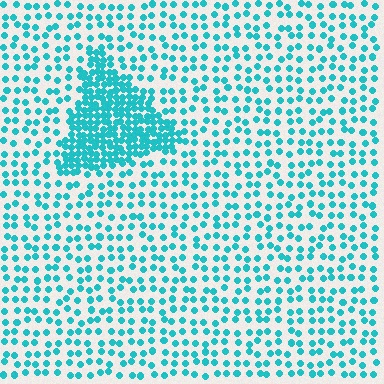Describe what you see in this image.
The image contains small cyan elements arranged at two different densities. A triangle-shaped region is visible where the elements are more densely packed than the surrounding area.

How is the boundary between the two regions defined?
The boundary is defined by a change in element density (approximately 2.8x ratio). All elements are the same color, size, and shape.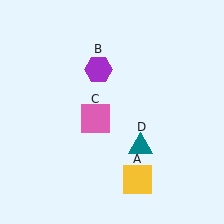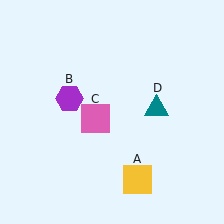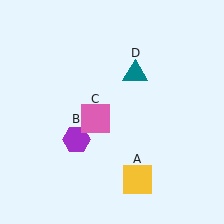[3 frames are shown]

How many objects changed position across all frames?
2 objects changed position: purple hexagon (object B), teal triangle (object D).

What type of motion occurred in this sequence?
The purple hexagon (object B), teal triangle (object D) rotated counterclockwise around the center of the scene.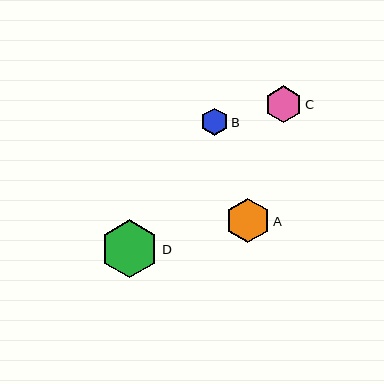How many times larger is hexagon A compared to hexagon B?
Hexagon A is approximately 1.6 times the size of hexagon B.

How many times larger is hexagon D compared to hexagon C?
Hexagon D is approximately 1.6 times the size of hexagon C.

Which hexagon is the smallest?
Hexagon B is the smallest with a size of approximately 27 pixels.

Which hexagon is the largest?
Hexagon D is the largest with a size of approximately 58 pixels.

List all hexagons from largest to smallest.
From largest to smallest: D, A, C, B.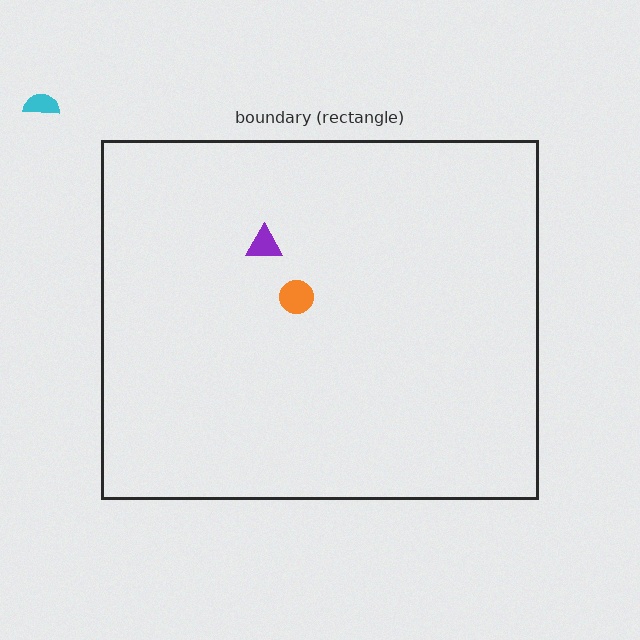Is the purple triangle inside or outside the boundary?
Inside.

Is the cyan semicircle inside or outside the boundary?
Outside.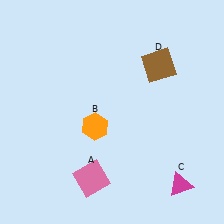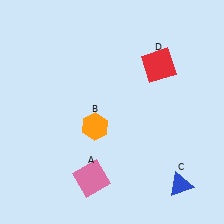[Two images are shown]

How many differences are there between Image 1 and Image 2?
There are 2 differences between the two images.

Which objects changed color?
C changed from magenta to blue. D changed from brown to red.